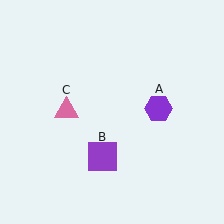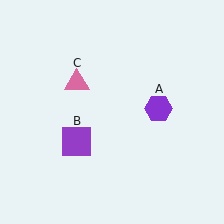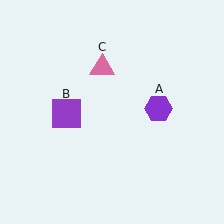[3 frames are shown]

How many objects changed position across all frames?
2 objects changed position: purple square (object B), pink triangle (object C).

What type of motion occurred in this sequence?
The purple square (object B), pink triangle (object C) rotated clockwise around the center of the scene.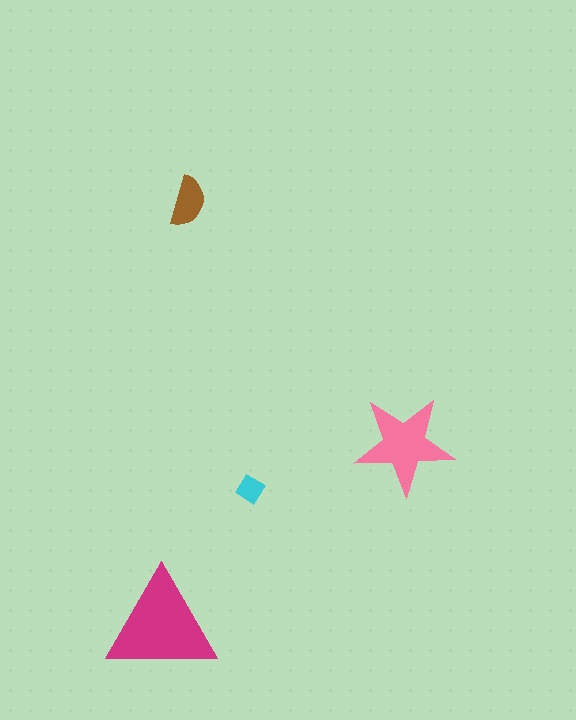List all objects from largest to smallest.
The magenta triangle, the pink star, the brown semicircle, the cyan diamond.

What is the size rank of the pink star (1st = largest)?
2nd.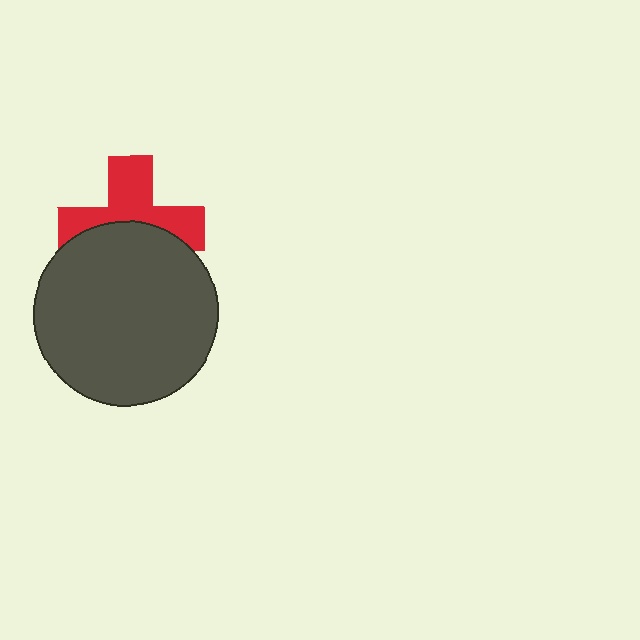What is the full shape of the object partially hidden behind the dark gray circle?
The partially hidden object is a red cross.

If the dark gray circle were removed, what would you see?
You would see the complete red cross.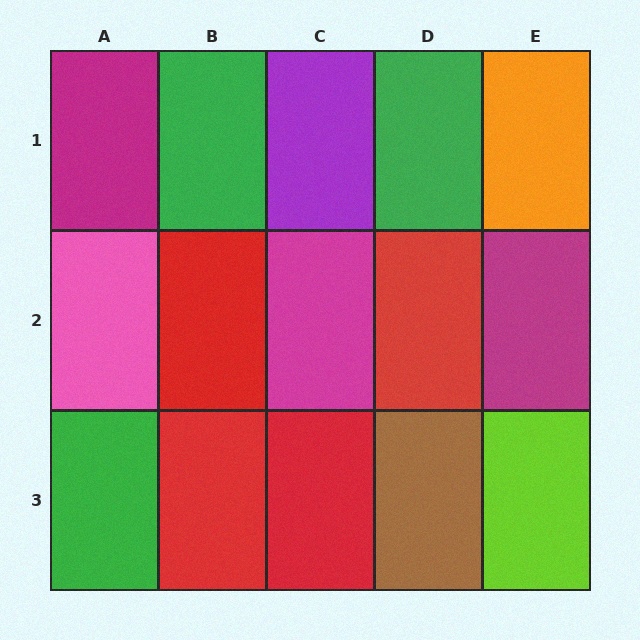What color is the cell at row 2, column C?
Magenta.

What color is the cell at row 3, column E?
Lime.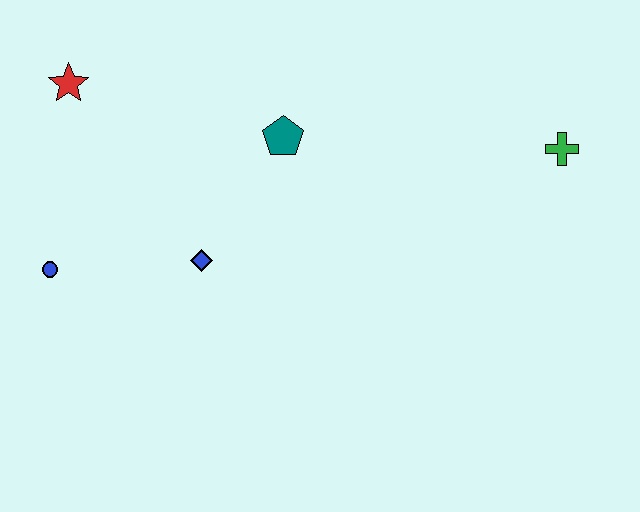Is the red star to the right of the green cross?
No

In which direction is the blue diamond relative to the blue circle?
The blue diamond is to the right of the blue circle.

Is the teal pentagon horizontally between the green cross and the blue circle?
Yes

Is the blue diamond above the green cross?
No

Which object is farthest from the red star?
The green cross is farthest from the red star.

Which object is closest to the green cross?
The teal pentagon is closest to the green cross.